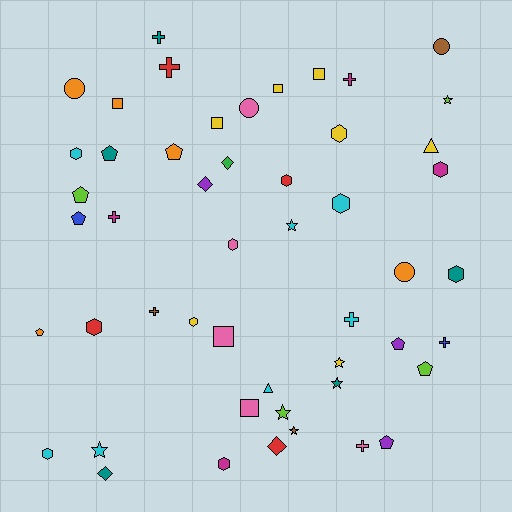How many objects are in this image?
There are 50 objects.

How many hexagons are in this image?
There are 11 hexagons.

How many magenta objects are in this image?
There are 4 magenta objects.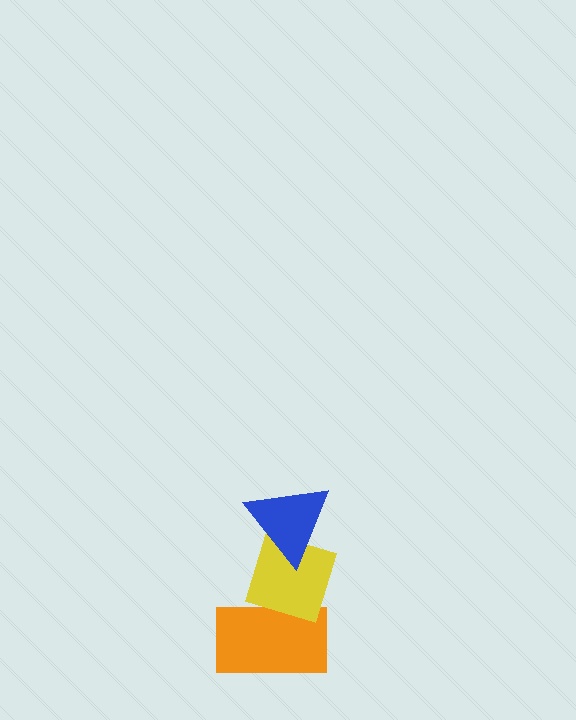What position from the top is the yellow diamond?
The yellow diamond is 2nd from the top.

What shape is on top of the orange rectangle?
The yellow diamond is on top of the orange rectangle.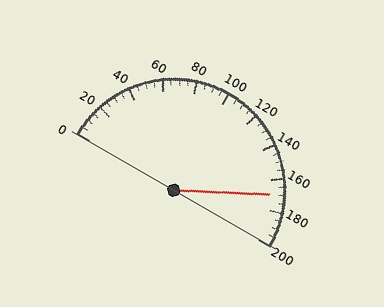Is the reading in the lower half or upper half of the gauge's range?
The reading is in the upper half of the range (0 to 200).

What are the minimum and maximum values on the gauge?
The gauge ranges from 0 to 200.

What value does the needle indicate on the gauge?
The needle indicates approximately 170.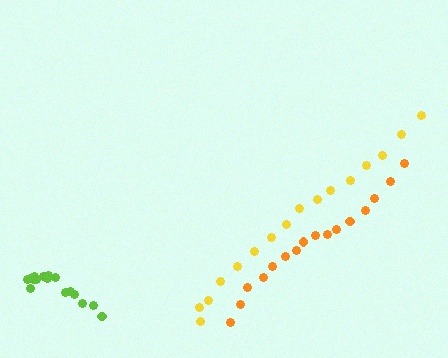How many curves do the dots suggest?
There are 3 distinct paths.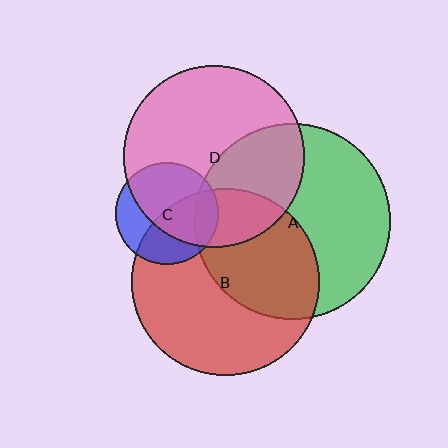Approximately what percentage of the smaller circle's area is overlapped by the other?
Approximately 65%.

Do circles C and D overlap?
Yes.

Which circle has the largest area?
Circle A (green).